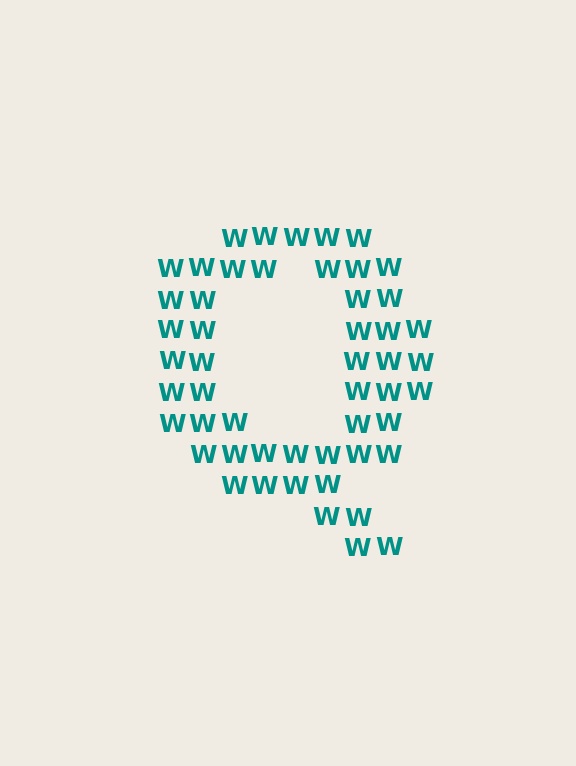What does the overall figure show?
The overall figure shows the letter Q.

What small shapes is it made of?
It is made of small letter W's.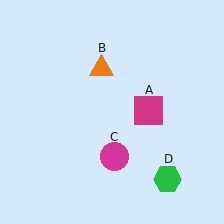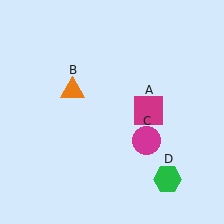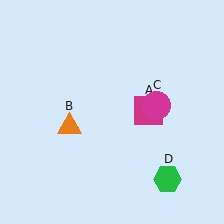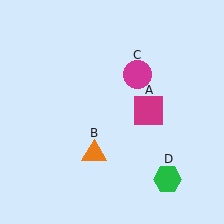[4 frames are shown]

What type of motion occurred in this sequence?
The orange triangle (object B), magenta circle (object C) rotated counterclockwise around the center of the scene.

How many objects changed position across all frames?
2 objects changed position: orange triangle (object B), magenta circle (object C).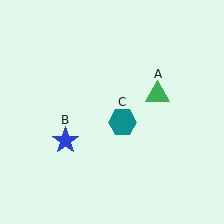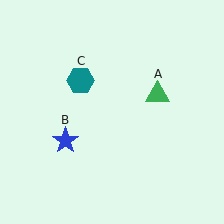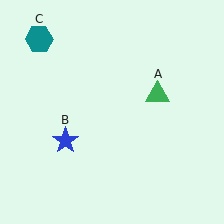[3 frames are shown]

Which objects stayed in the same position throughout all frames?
Green triangle (object A) and blue star (object B) remained stationary.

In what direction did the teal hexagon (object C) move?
The teal hexagon (object C) moved up and to the left.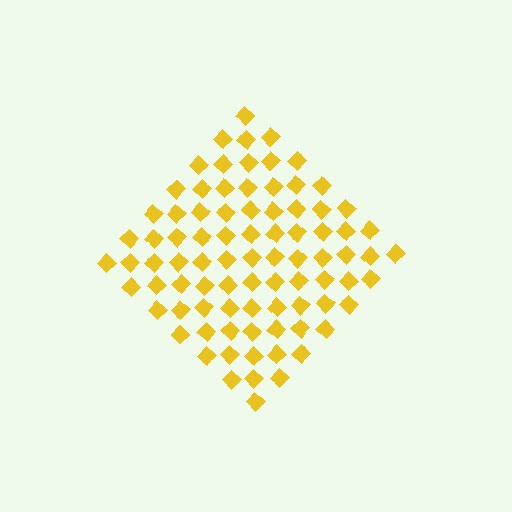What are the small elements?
The small elements are diamonds.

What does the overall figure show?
The overall figure shows a diamond.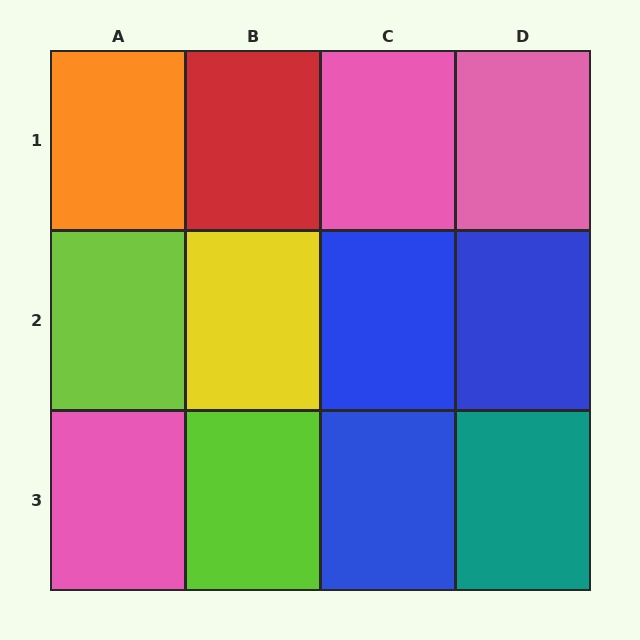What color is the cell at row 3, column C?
Blue.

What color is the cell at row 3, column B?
Lime.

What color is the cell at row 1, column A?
Orange.